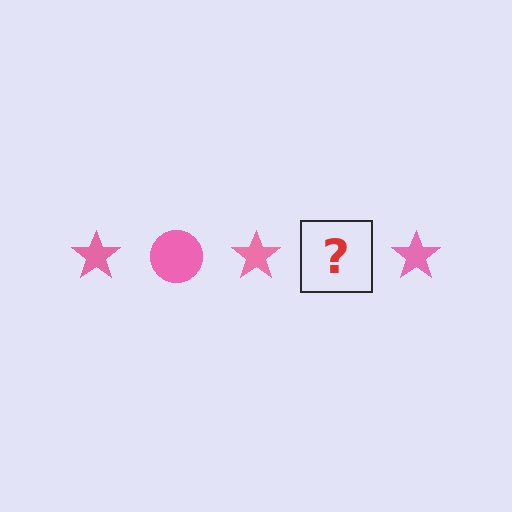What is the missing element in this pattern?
The missing element is a pink circle.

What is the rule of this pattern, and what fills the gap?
The rule is that the pattern cycles through star, circle shapes in pink. The gap should be filled with a pink circle.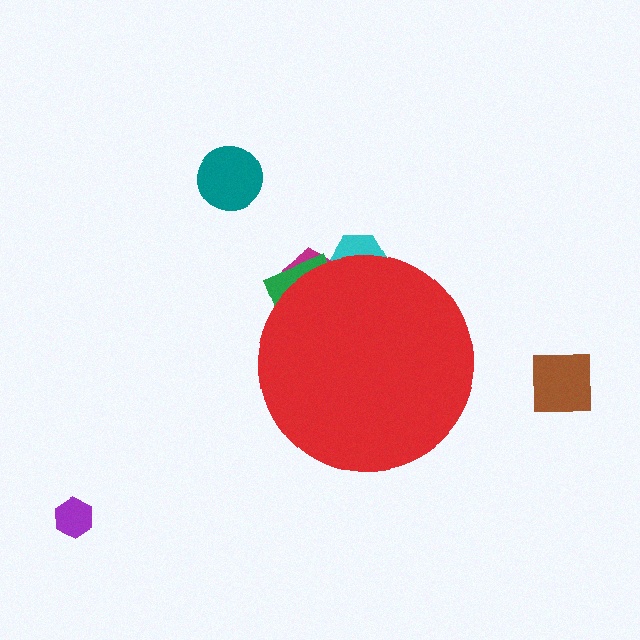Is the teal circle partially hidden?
No, the teal circle is fully visible.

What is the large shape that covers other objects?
A red circle.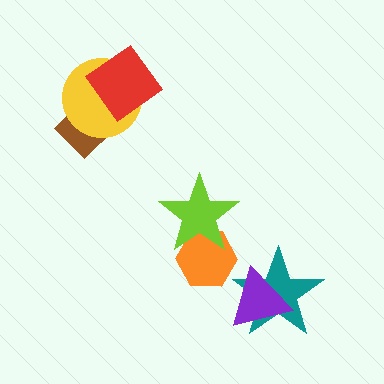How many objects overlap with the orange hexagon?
1 object overlaps with the orange hexagon.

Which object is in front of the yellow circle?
The red diamond is in front of the yellow circle.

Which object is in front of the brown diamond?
The yellow circle is in front of the brown diamond.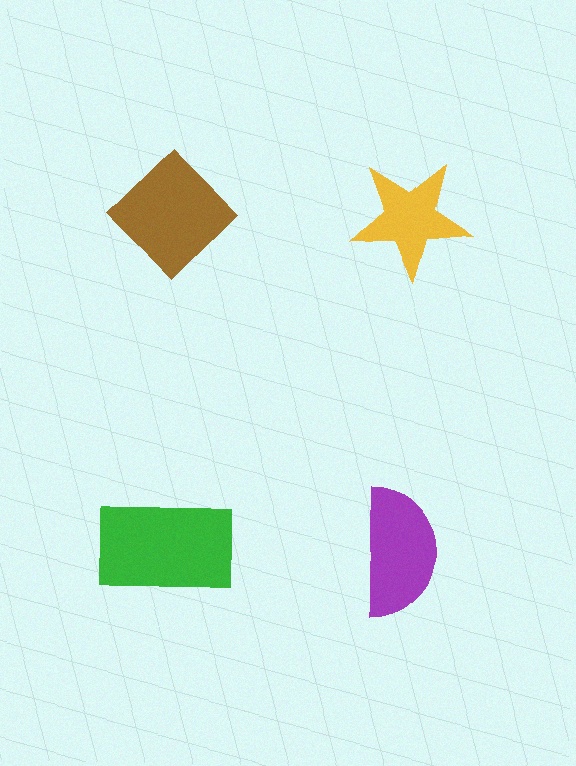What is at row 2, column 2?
A purple semicircle.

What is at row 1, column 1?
A brown diamond.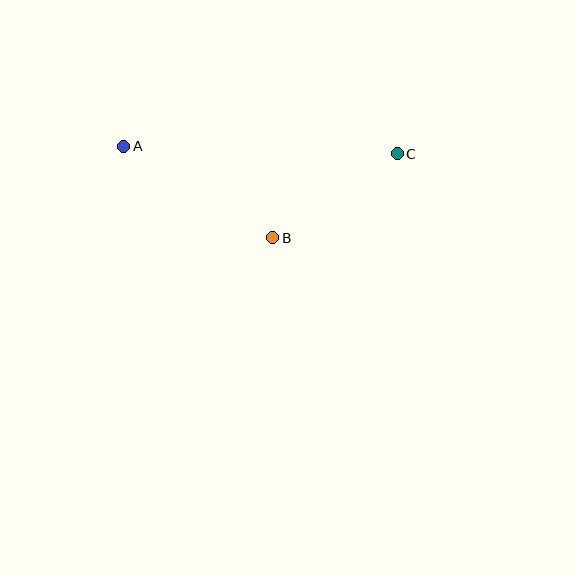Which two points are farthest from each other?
Points A and C are farthest from each other.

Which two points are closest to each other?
Points B and C are closest to each other.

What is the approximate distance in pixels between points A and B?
The distance between A and B is approximately 175 pixels.